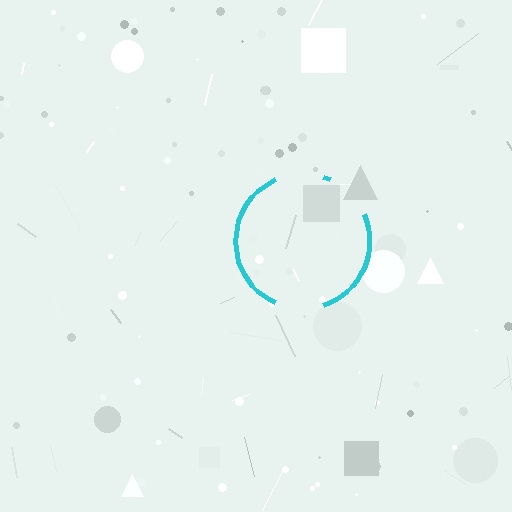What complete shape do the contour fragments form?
The contour fragments form a circle.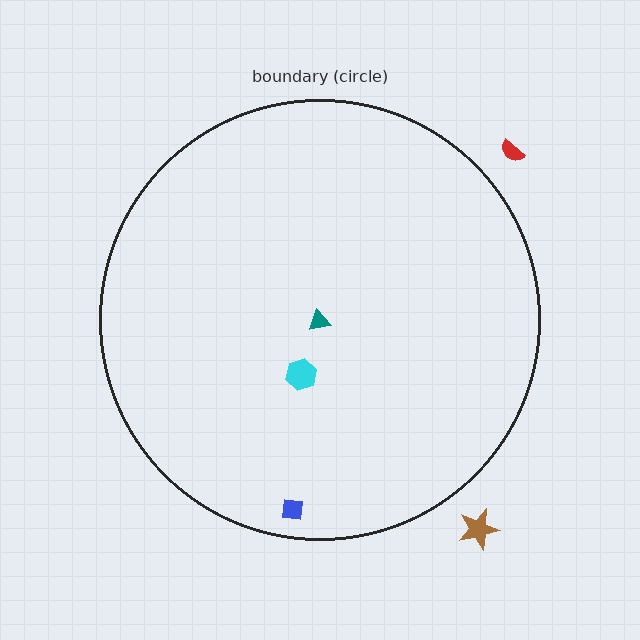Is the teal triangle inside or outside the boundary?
Inside.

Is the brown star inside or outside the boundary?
Outside.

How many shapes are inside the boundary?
3 inside, 2 outside.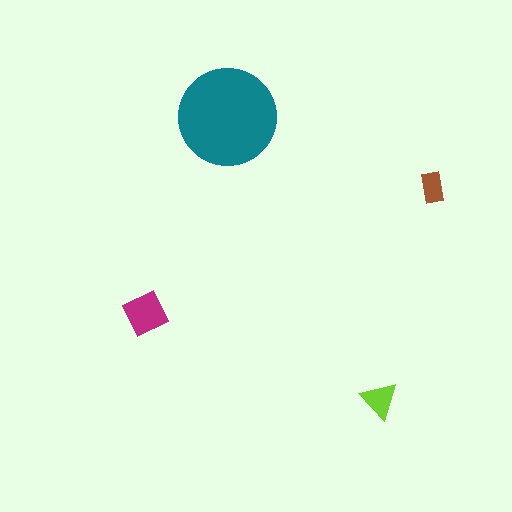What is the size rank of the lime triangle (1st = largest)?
3rd.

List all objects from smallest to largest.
The brown rectangle, the lime triangle, the magenta diamond, the teal circle.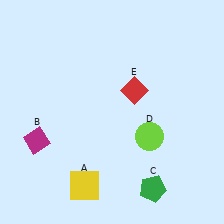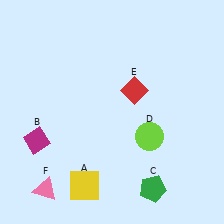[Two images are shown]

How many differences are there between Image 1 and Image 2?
There is 1 difference between the two images.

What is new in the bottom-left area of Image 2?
A pink triangle (F) was added in the bottom-left area of Image 2.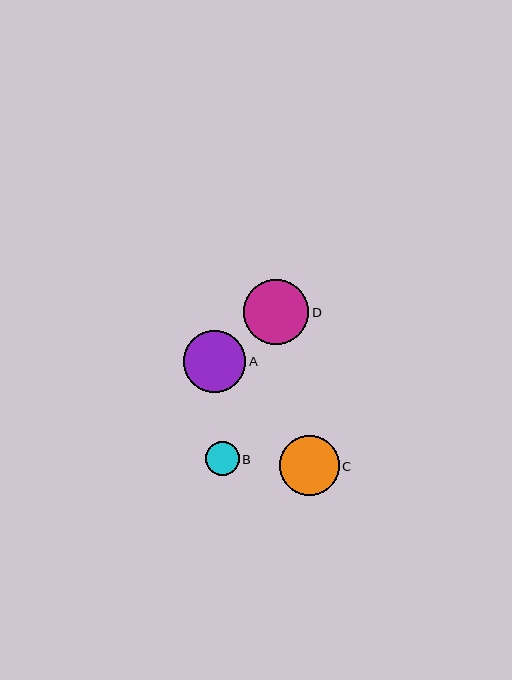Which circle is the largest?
Circle D is the largest with a size of approximately 65 pixels.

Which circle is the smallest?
Circle B is the smallest with a size of approximately 34 pixels.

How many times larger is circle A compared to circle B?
Circle A is approximately 1.8 times the size of circle B.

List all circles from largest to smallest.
From largest to smallest: D, A, C, B.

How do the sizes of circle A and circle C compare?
Circle A and circle C are approximately the same size.